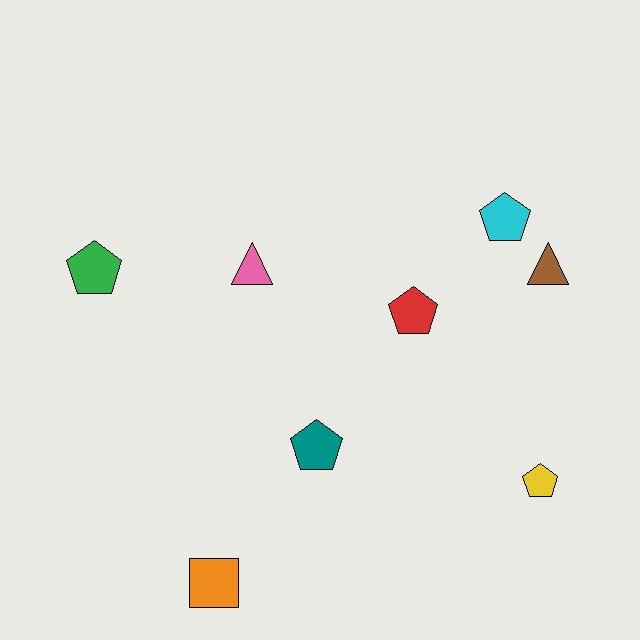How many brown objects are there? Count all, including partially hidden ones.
There is 1 brown object.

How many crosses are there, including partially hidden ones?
There are no crosses.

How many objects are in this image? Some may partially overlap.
There are 8 objects.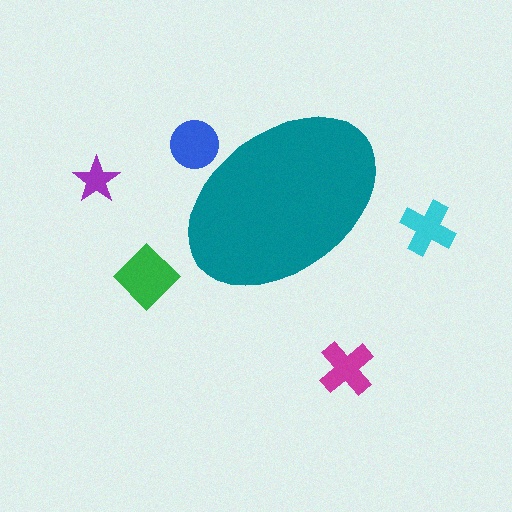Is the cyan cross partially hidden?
No, the cyan cross is fully visible.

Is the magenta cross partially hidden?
No, the magenta cross is fully visible.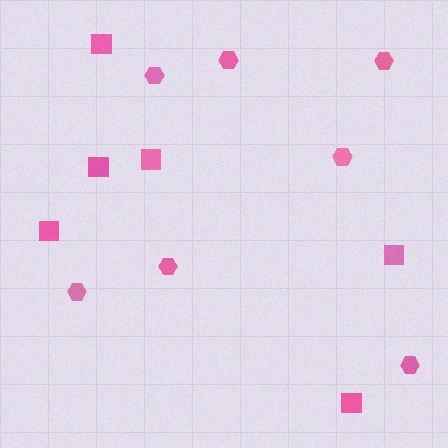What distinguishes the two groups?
There are 2 groups: one group of squares (6) and one group of hexagons (7).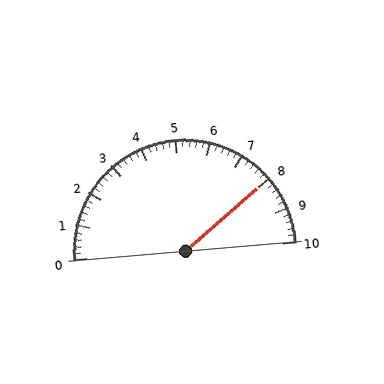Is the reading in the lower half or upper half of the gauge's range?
The reading is in the upper half of the range (0 to 10).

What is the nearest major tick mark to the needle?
The nearest major tick mark is 8.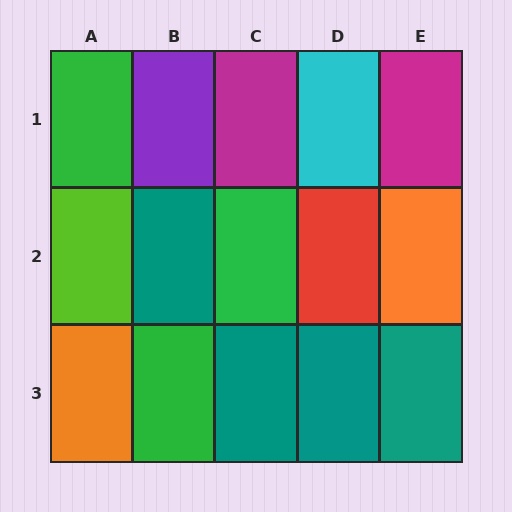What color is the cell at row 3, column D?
Teal.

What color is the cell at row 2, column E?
Orange.